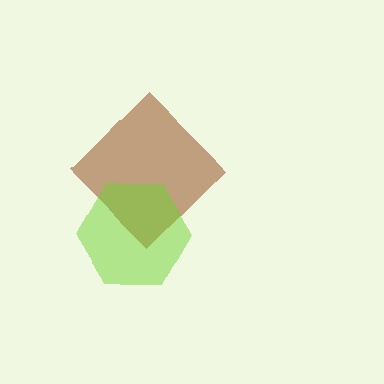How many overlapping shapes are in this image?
There are 2 overlapping shapes in the image.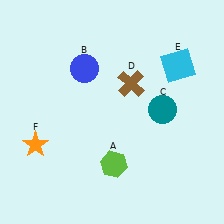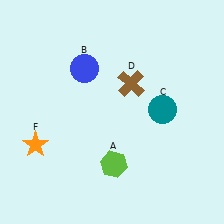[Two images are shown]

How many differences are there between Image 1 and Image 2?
There is 1 difference between the two images.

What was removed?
The cyan square (E) was removed in Image 2.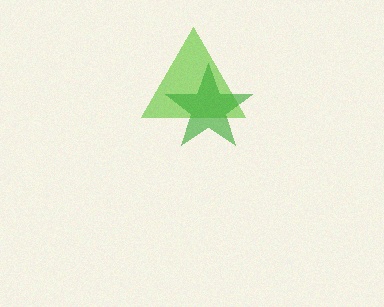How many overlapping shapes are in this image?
There are 2 overlapping shapes in the image.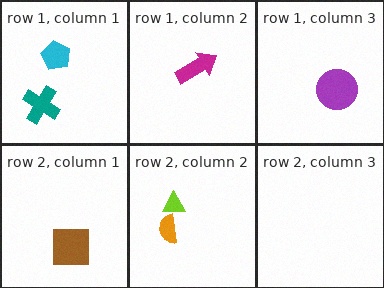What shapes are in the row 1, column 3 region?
The purple circle.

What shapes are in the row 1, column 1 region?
The teal cross, the cyan pentagon.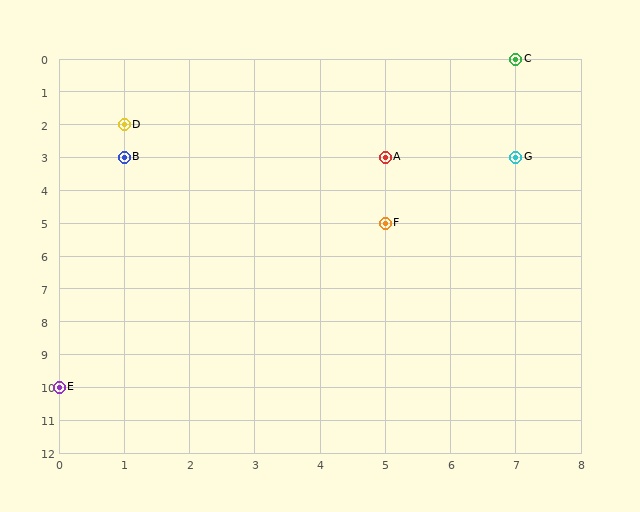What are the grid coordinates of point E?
Point E is at grid coordinates (0, 10).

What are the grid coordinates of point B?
Point B is at grid coordinates (1, 3).